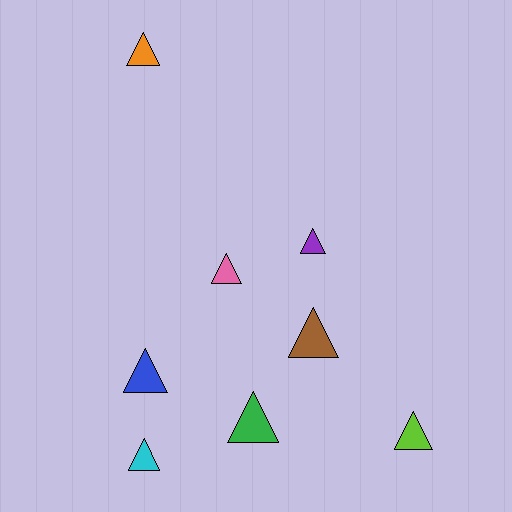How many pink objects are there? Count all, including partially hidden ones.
There is 1 pink object.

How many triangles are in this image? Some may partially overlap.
There are 8 triangles.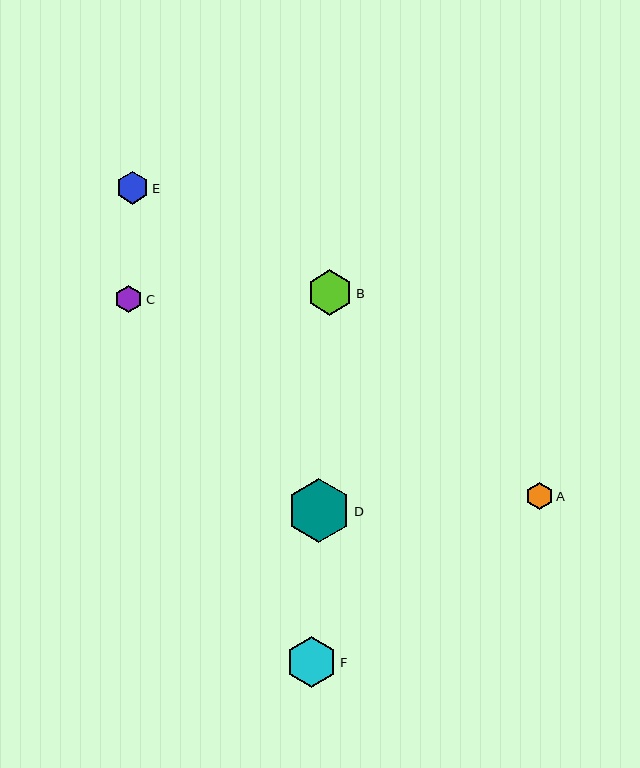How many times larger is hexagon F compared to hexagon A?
Hexagon F is approximately 1.9 times the size of hexagon A.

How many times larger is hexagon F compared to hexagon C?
Hexagon F is approximately 1.8 times the size of hexagon C.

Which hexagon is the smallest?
Hexagon A is the smallest with a size of approximately 27 pixels.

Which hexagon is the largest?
Hexagon D is the largest with a size of approximately 64 pixels.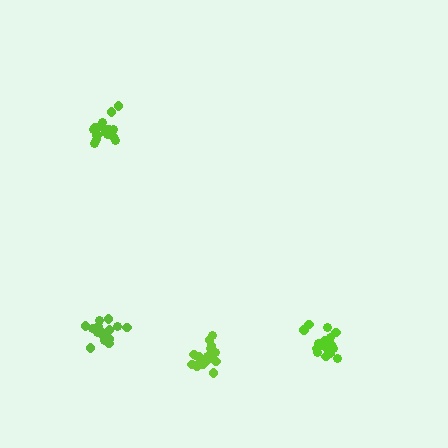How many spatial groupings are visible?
There are 4 spatial groupings.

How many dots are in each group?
Group 1: 18 dots, Group 2: 16 dots, Group 3: 19 dots, Group 4: 18 dots (71 total).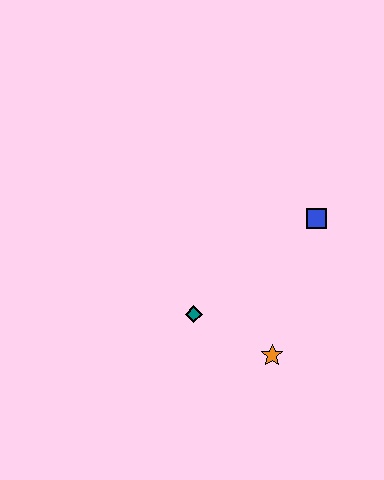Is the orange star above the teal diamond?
No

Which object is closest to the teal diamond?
The orange star is closest to the teal diamond.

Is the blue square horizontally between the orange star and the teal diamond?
No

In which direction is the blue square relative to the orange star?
The blue square is above the orange star.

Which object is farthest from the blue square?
The teal diamond is farthest from the blue square.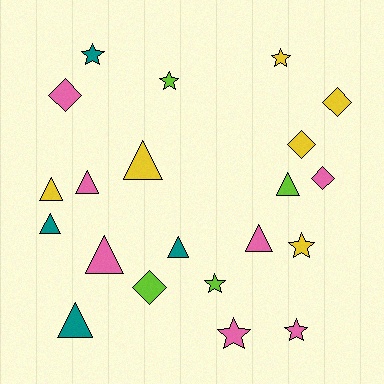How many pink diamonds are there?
There are 2 pink diamonds.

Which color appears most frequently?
Pink, with 7 objects.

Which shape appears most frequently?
Triangle, with 9 objects.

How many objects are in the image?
There are 21 objects.